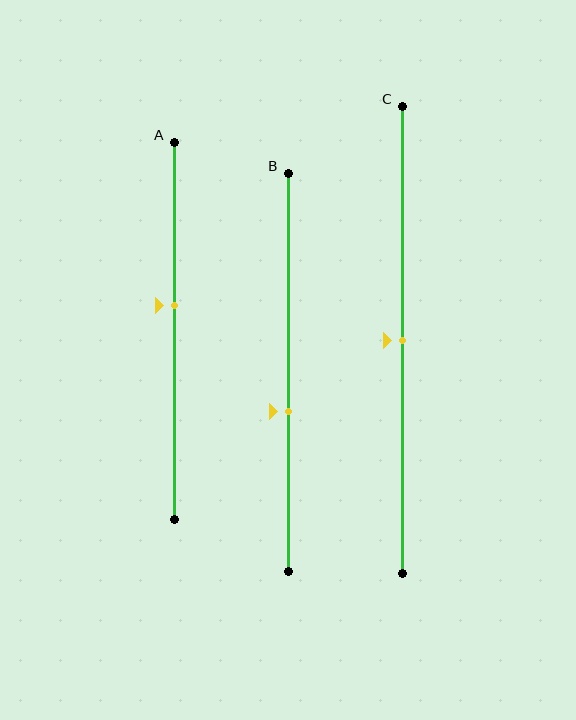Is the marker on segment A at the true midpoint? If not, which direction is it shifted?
No, the marker on segment A is shifted upward by about 7% of the segment length.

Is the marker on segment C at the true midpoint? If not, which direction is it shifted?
Yes, the marker on segment C is at the true midpoint.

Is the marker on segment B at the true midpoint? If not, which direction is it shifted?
No, the marker on segment B is shifted downward by about 10% of the segment length.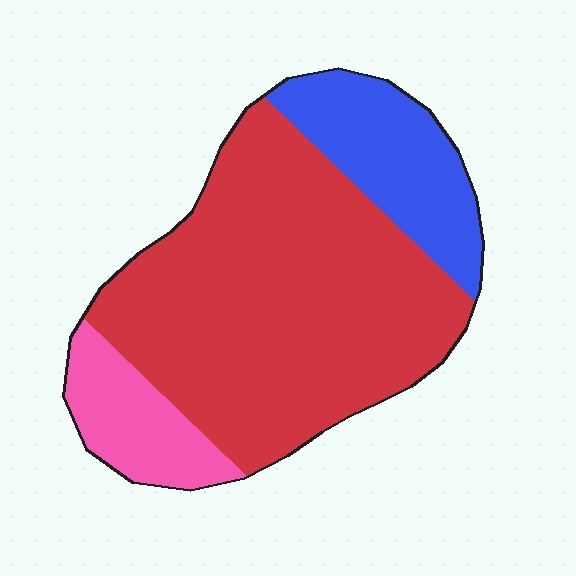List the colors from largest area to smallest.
From largest to smallest: red, blue, pink.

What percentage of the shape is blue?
Blue covers about 20% of the shape.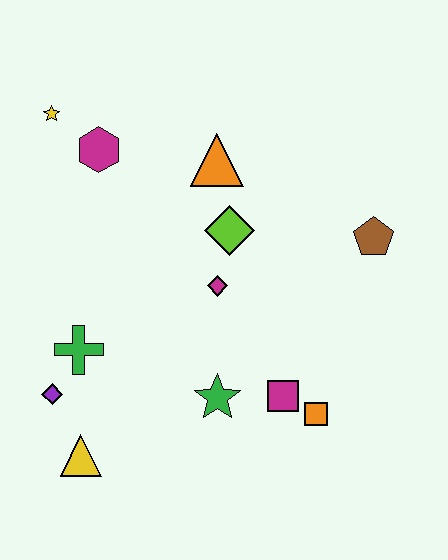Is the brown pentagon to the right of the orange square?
Yes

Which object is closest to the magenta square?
The orange square is closest to the magenta square.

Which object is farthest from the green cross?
The brown pentagon is farthest from the green cross.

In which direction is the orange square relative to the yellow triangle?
The orange square is to the right of the yellow triangle.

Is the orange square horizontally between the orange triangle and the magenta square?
No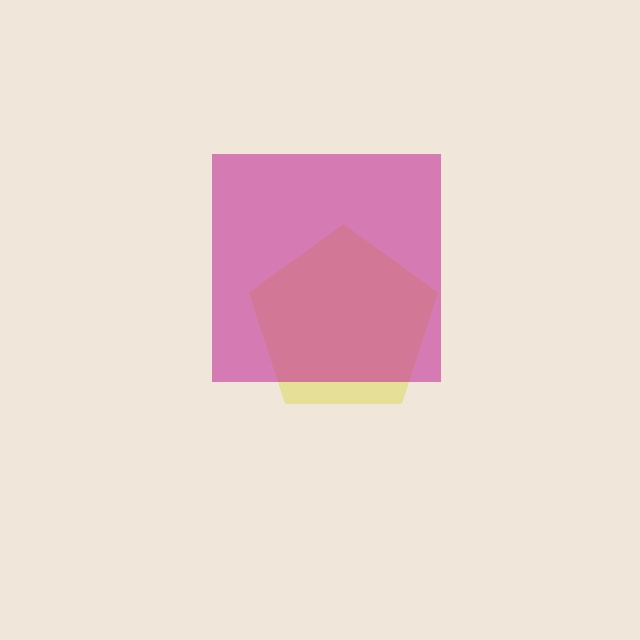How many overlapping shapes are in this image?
There are 2 overlapping shapes in the image.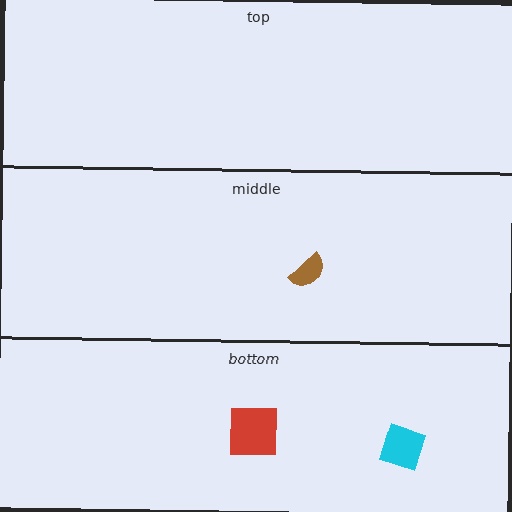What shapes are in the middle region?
The brown semicircle.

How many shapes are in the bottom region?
2.